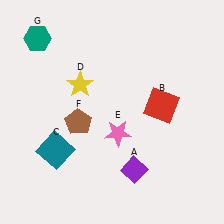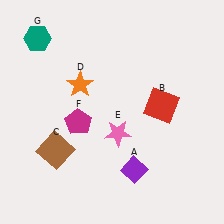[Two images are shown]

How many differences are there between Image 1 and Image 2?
There are 3 differences between the two images.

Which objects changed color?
C changed from teal to brown. D changed from yellow to orange. F changed from brown to magenta.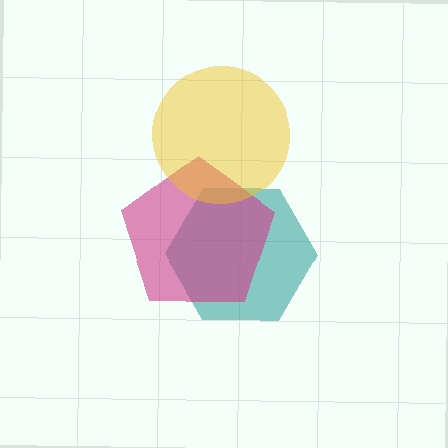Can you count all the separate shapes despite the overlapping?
Yes, there are 3 separate shapes.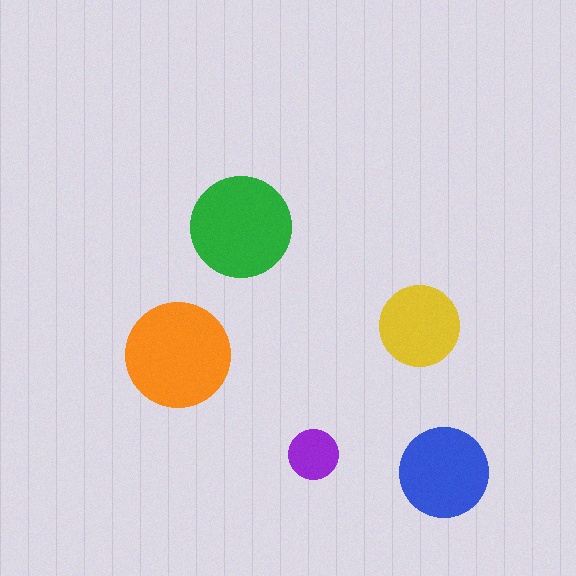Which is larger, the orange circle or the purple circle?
The orange one.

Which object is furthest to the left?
The orange circle is leftmost.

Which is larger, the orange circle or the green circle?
The orange one.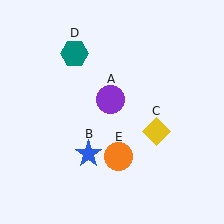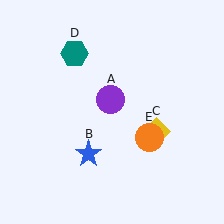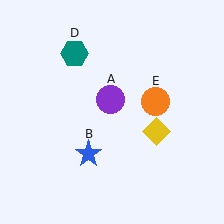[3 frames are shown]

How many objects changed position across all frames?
1 object changed position: orange circle (object E).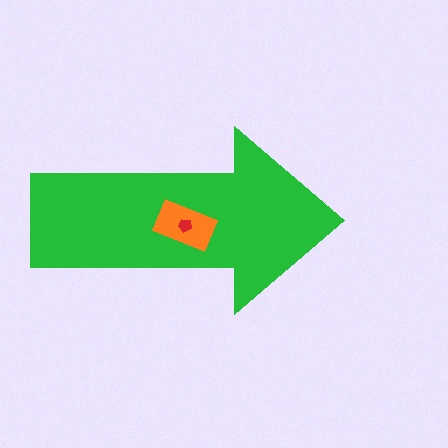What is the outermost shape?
The green arrow.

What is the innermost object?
The red pentagon.